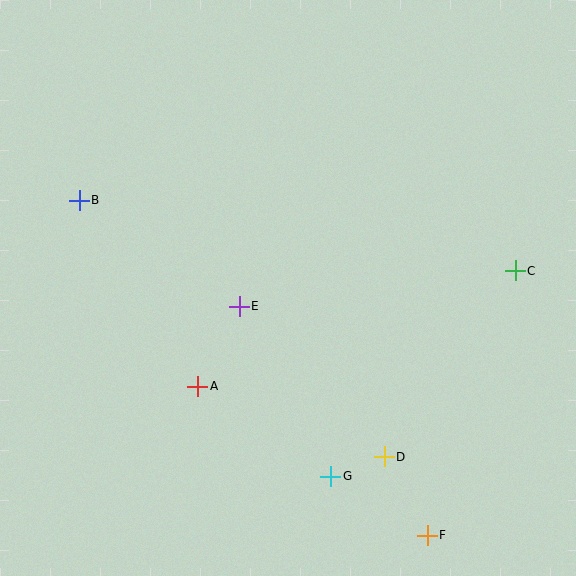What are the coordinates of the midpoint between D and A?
The midpoint between D and A is at (291, 421).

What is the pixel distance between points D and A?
The distance between D and A is 199 pixels.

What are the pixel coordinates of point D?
Point D is at (384, 457).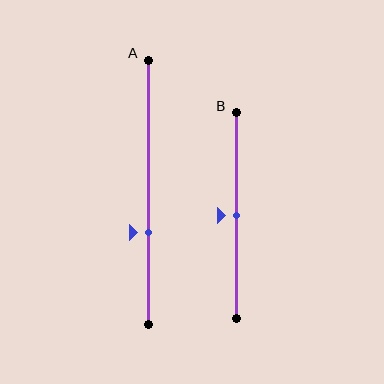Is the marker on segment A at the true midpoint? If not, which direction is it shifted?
No, the marker on segment A is shifted downward by about 15% of the segment length.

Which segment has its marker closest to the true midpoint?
Segment B has its marker closest to the true midpoint.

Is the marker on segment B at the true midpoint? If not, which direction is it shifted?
Yes, the marker on segment B is at the true midpoint.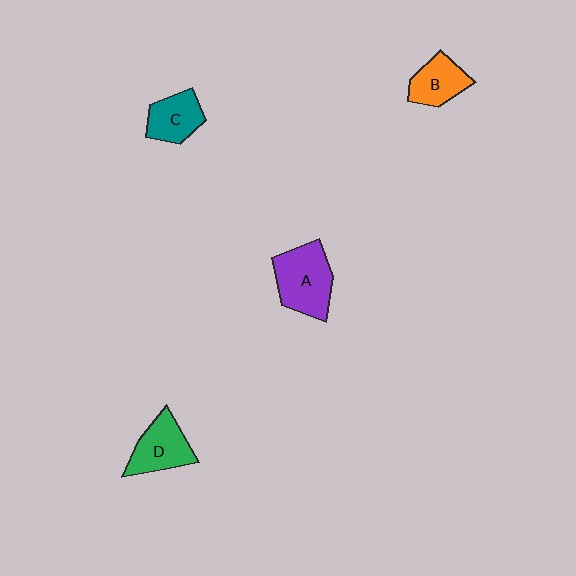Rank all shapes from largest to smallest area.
From largest to smallest: A (purple), D (green), C (teal), B (orange).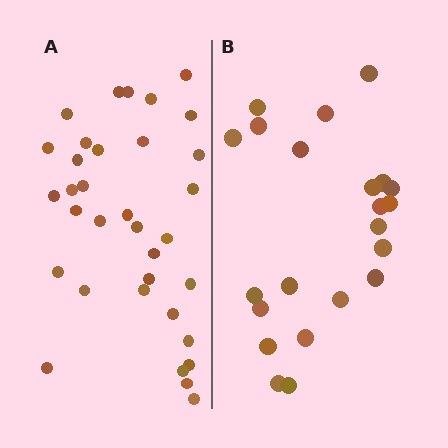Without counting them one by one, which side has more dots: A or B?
Region A (the left region) has more dots.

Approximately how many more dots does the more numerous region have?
Region A has roughly 12 or so more dots than region B.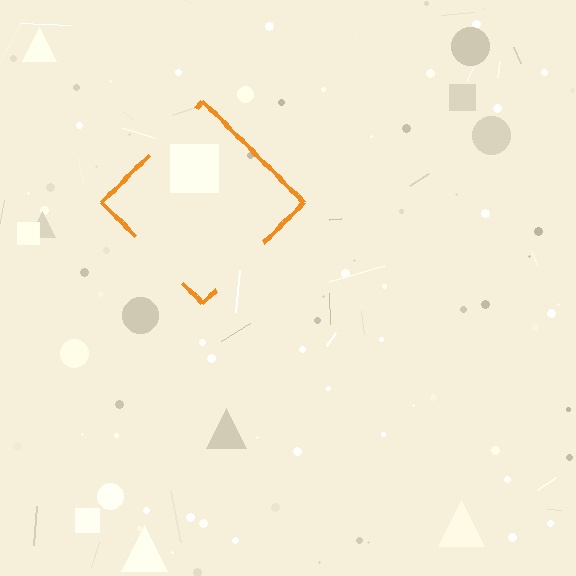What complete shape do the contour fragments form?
The contour fragments form a diamond.